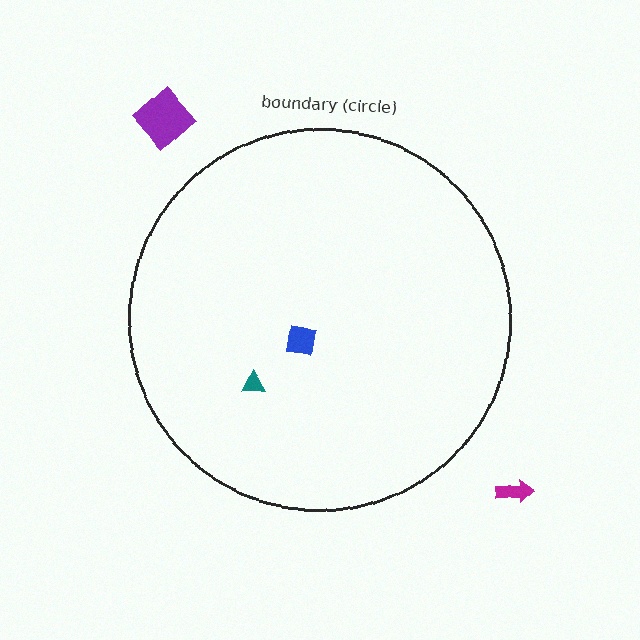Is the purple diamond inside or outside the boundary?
Outside.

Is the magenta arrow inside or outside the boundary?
Outside.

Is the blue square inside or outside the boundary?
Inside.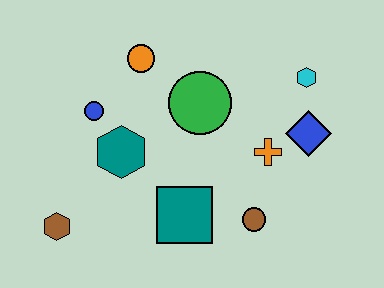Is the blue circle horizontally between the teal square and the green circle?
No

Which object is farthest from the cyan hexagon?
The brown hexagon is farthest from the cyan hexagon.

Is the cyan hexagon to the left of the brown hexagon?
No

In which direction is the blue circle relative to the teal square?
The blue circle is above the teal square.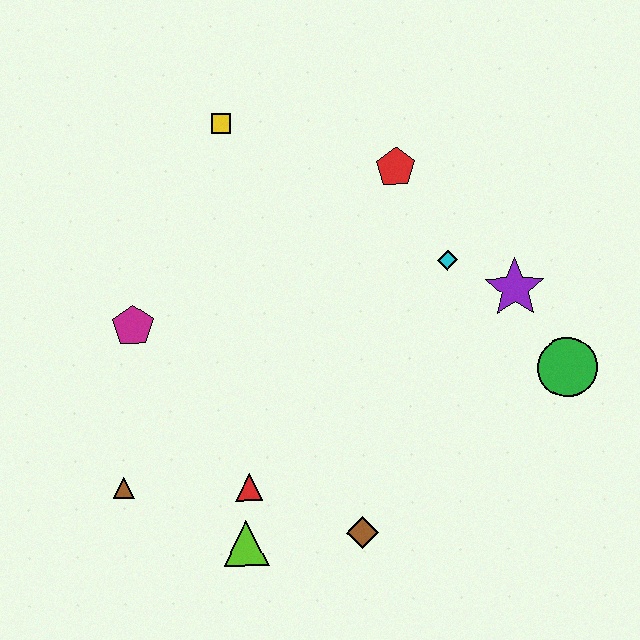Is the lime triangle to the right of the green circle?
No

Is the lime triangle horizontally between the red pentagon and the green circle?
No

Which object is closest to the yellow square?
The red pentagon is closest to the yellow square.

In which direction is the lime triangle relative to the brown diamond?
The lime triangle is to the left of the brown diamond.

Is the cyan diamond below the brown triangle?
No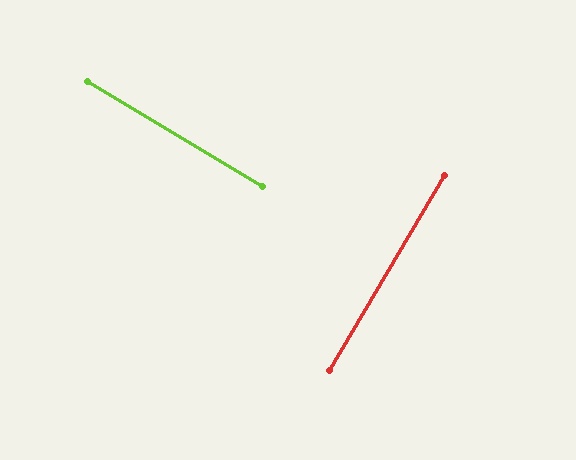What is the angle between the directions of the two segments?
Approximately 89 degrees.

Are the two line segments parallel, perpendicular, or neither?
Perpendicular — they meet at approximately 89°.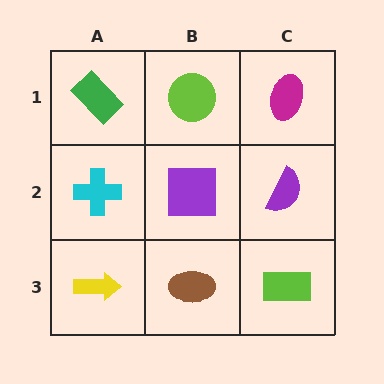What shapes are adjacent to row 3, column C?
A purple semicircle (row 2, column C), a brown ellipse (row 3, column B).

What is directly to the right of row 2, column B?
A purple semicircle.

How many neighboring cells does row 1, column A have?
2.